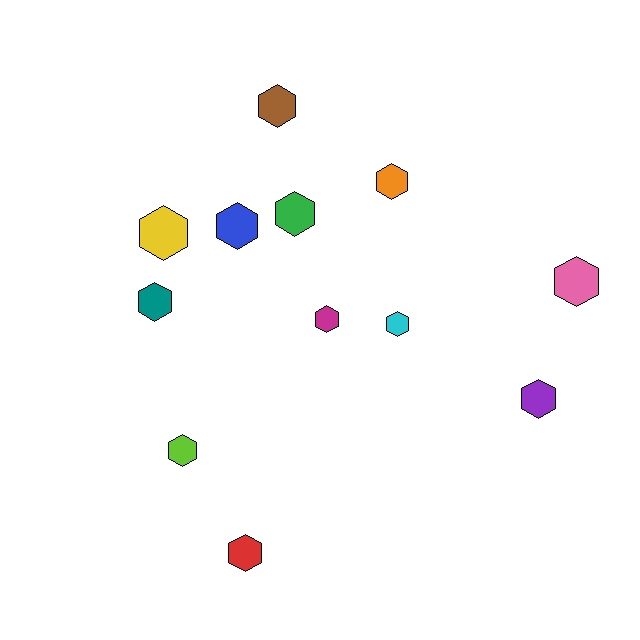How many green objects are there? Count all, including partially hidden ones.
There is 1 green object.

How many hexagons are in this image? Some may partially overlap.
There are 12 hexagons.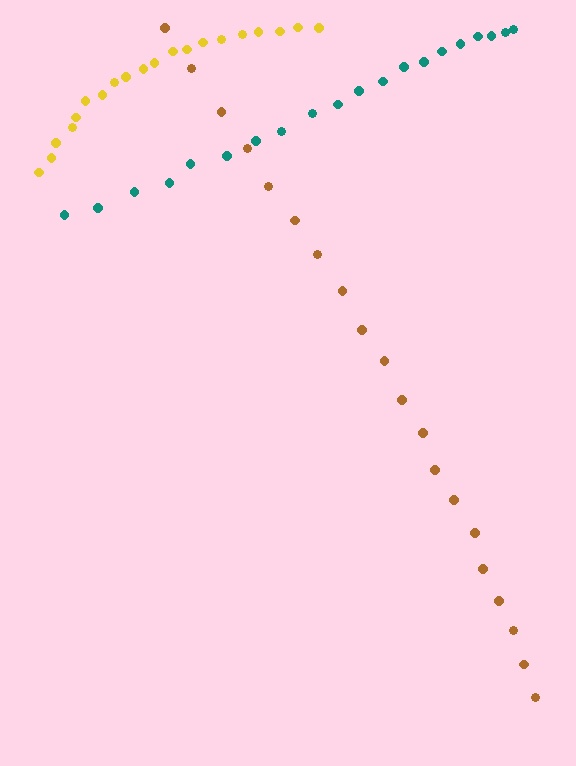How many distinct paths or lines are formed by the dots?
There are 3 distinct paths.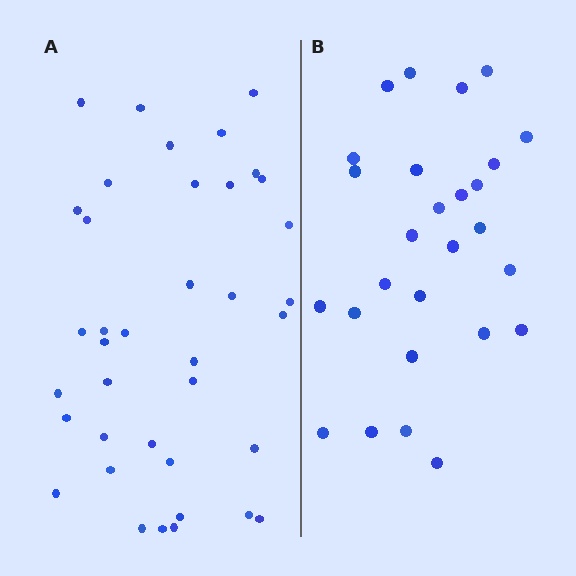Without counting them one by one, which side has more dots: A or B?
Region A (the left region) has more dots.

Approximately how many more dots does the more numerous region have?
Region A has roughly 12 or so more dots than region B.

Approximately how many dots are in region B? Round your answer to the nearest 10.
About 30 dots. (The exact count is 27, which rounds to 30.)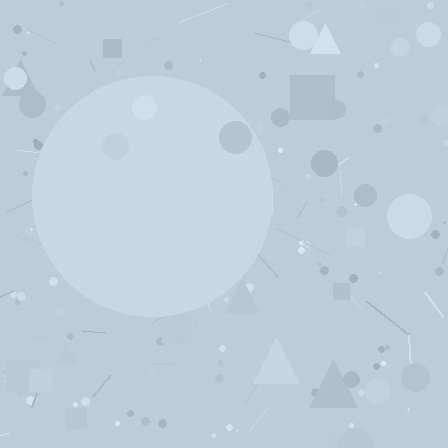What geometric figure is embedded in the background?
A circle is embedded in the background.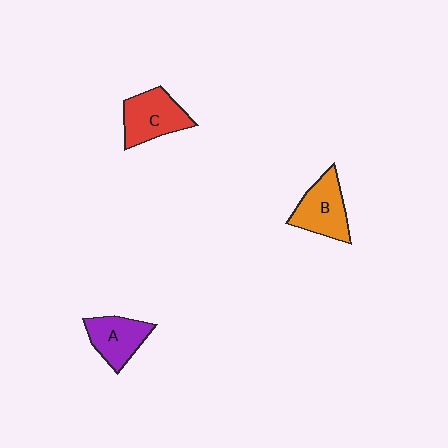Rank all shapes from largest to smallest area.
From largest to smallest: C (red), B (orange), A (purple).